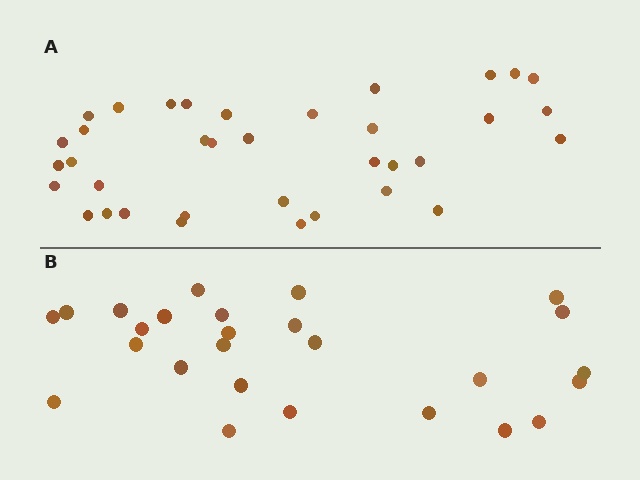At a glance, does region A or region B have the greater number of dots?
Region A (the top region) has more dots.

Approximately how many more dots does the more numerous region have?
Region A has roughly 10 or so more dots than region B.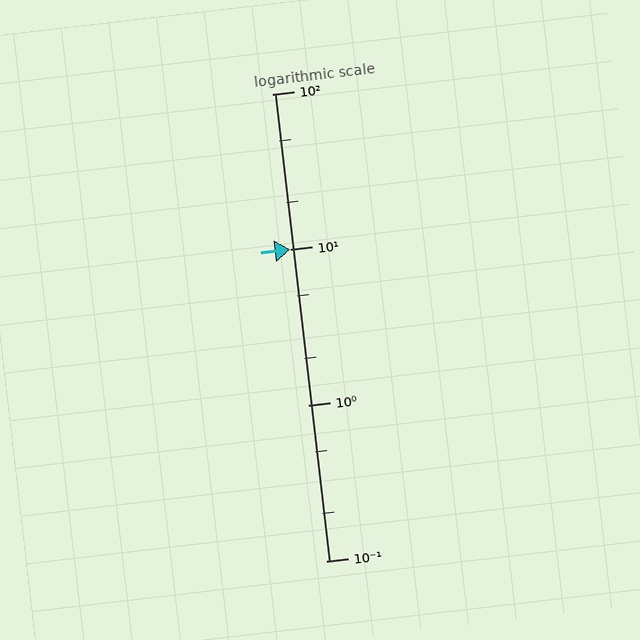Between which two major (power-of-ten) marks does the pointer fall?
The pointer is between 10 and 100.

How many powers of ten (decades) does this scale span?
The scale spans 3 decades, from 0.1 to 100.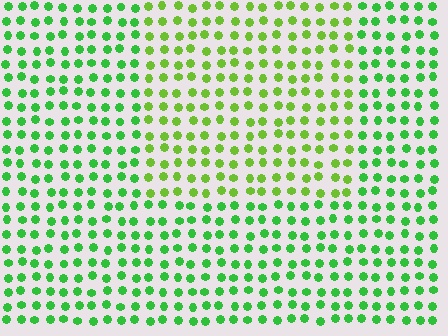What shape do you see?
I see a rectangle.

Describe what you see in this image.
The image is filled with small green elements in a uniform arrangement. A rectangle-shaped region is visible where the elements are tinted to a slightly different hue, forming a subtle color boundary.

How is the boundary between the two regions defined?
The boundary is defined purely by a slight shift in hue (about 29 degrees). Spacing, size, and orientation are identical on both sides.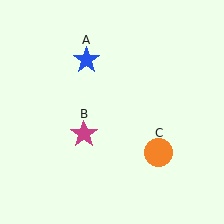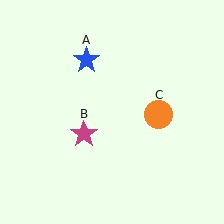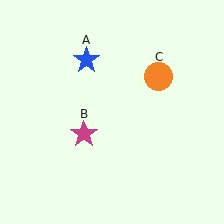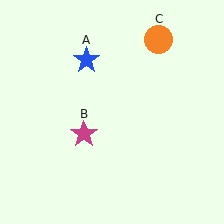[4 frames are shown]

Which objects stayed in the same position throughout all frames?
Blue star (object A) and magenta star (object B) remained stationary.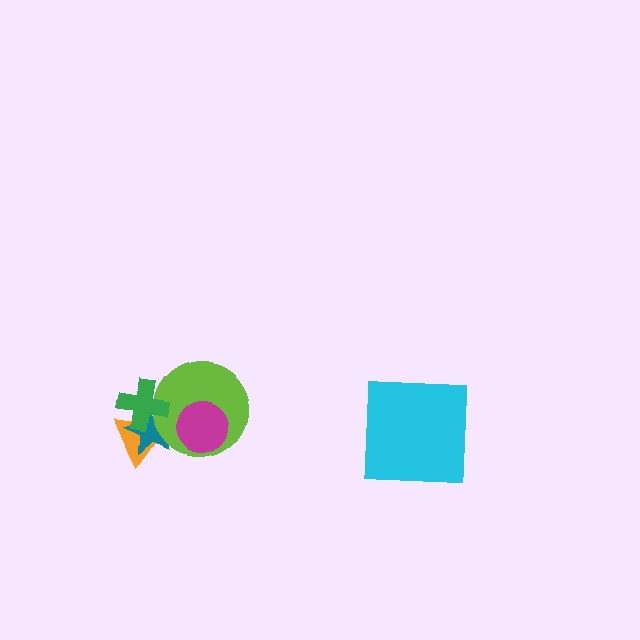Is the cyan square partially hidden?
No, no other shape covers it.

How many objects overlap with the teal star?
3 objects overlap with the teal star.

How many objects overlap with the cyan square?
0 objects overlap with the cyan square.